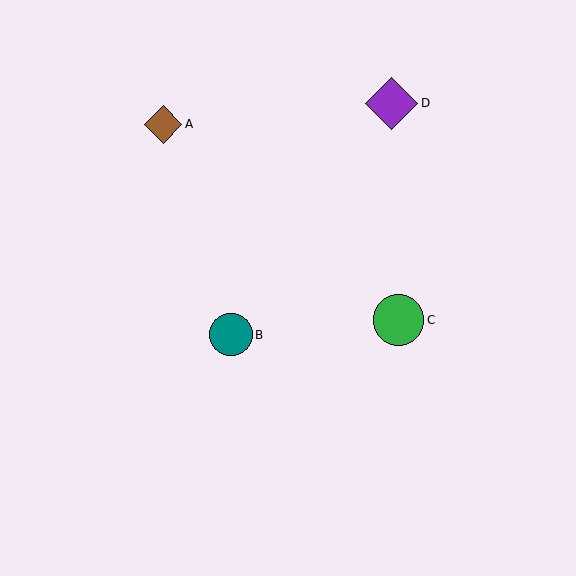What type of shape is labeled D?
Shape D is a purple diamond.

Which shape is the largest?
The purple diamond (labeled D) is the largest.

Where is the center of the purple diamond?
The center of the purple diamond is at (392, 103).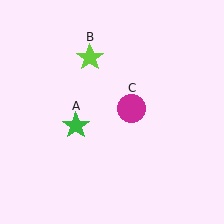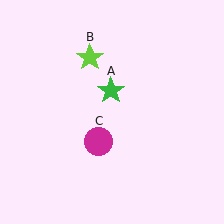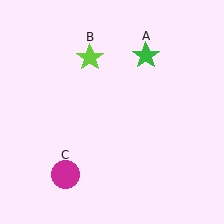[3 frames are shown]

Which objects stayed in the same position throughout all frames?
Lime star (object B) remained stationary.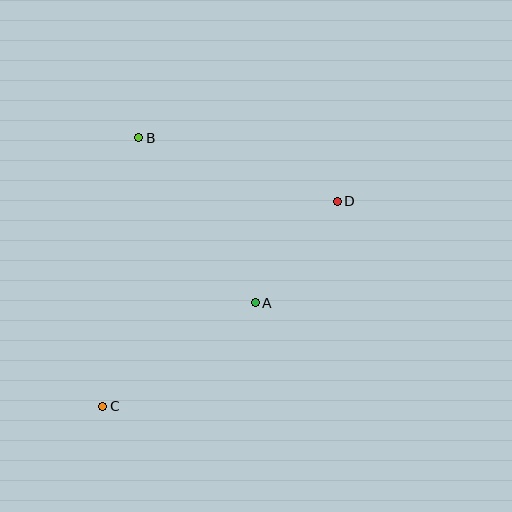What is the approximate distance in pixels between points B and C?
The distance between B and C is approximately 271 pixels.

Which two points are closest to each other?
Points A and D are closest to each other.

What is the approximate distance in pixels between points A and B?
The distance between A and B is approximately 202 pixels.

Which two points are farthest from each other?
Points C and D are farthest from each other.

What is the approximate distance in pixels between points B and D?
The distance between B and D is approximately 208 pixels.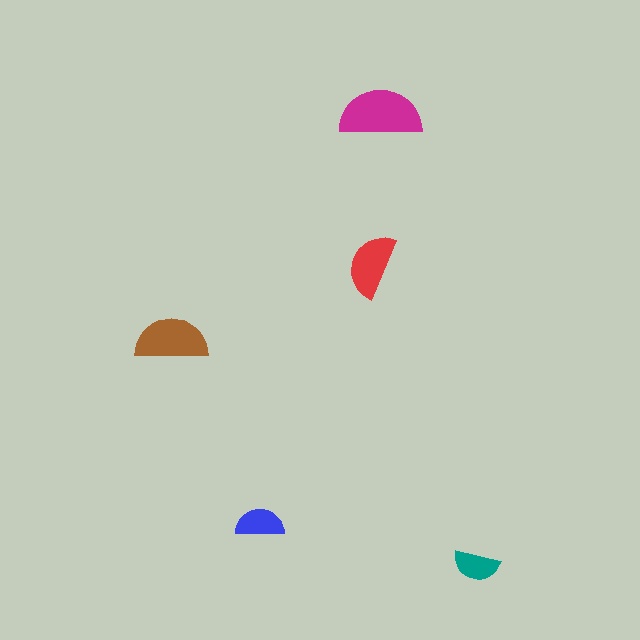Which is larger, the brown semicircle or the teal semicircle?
The brown one.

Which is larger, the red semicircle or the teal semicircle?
The red one.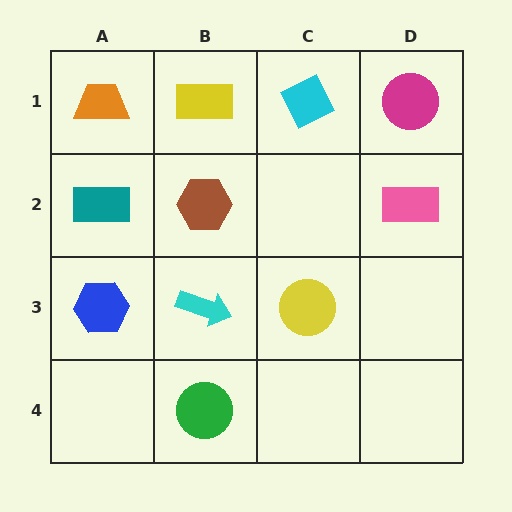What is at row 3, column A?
A blue hexagon.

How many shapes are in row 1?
4 shapes.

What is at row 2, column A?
A teal rectangle.